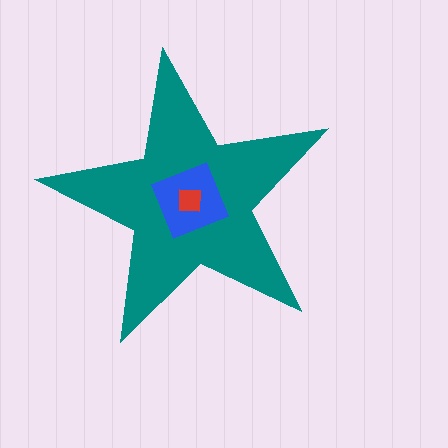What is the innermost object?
The red square.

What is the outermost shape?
The teal star.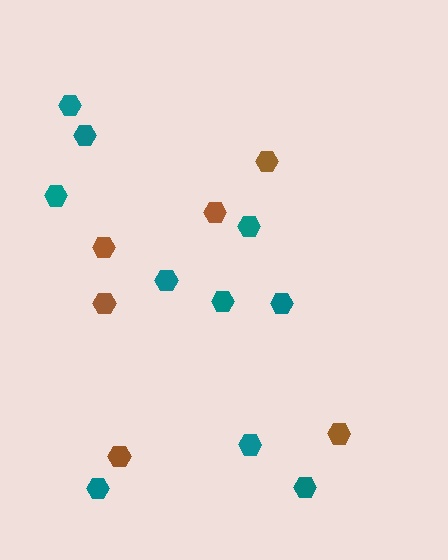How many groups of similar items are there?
There are 2 groups: one group of teal hexagons (10) and one group of brown hexagons (6).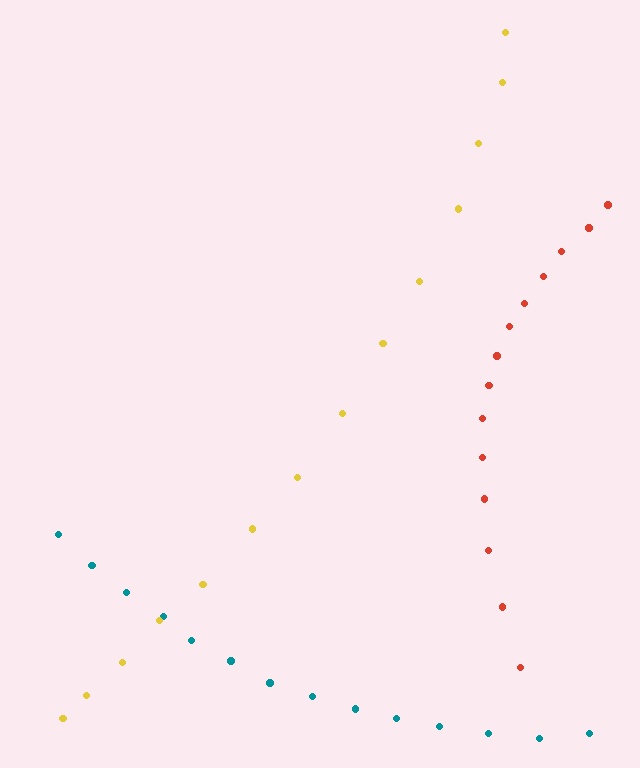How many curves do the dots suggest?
There are 3 distinct paths.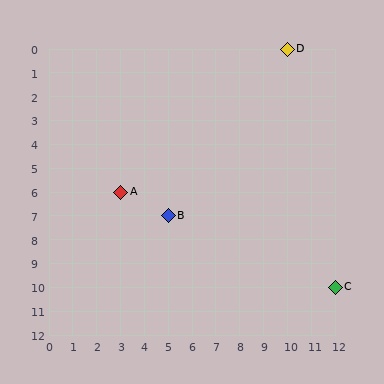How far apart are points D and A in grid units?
Points D and A are 7 columns and 6 rows apart (about 9.2 grid units diagonally).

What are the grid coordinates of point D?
Point D is at grid coordinates (10, 0).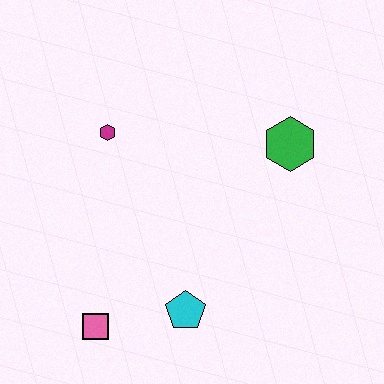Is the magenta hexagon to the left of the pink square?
No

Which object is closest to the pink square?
The cyan pentagon is closest to the pink square.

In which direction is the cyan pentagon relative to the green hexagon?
The cyan pentagon is below the green hexagon.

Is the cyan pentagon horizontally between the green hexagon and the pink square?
Yes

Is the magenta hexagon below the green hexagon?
No